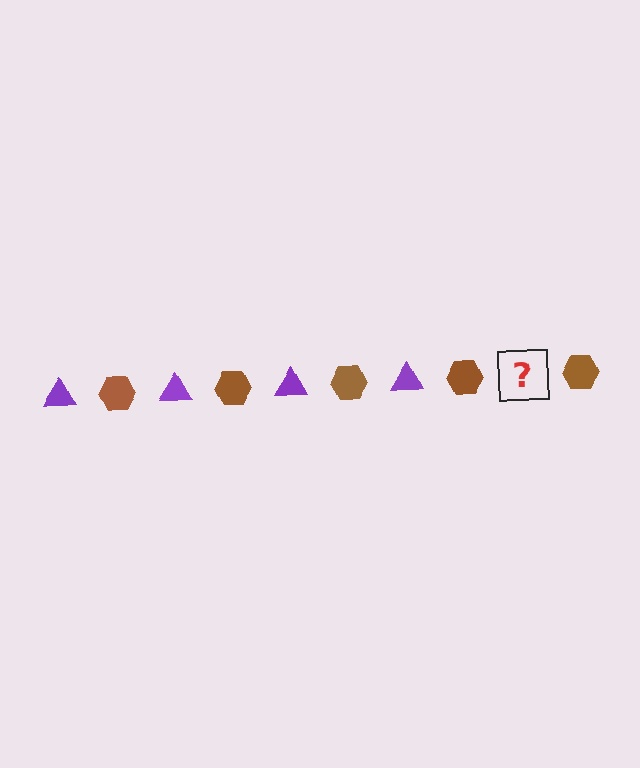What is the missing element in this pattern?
The missing element is a purple triangle.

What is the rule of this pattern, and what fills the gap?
The rule is that the pattern alternates between purple triangle and brown hexagon. The gap should be filled with a purple triangle.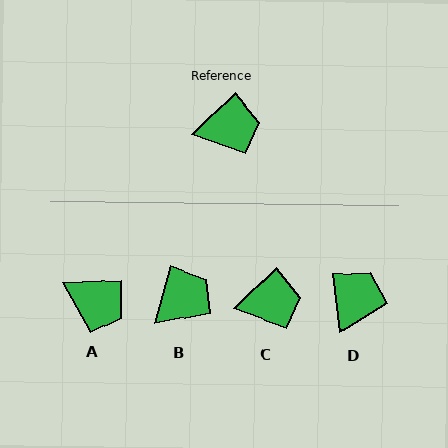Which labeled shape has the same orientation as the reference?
C.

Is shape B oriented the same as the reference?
No, it is off by about 31 degrees.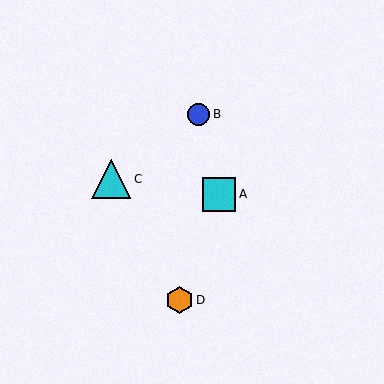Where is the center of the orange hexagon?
The center of the orange hexagon is at (180, 300).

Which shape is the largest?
The cyan triangle (labeled C) is the largest.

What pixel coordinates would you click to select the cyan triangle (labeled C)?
Click at (111, 179) to select the cyan triangle C.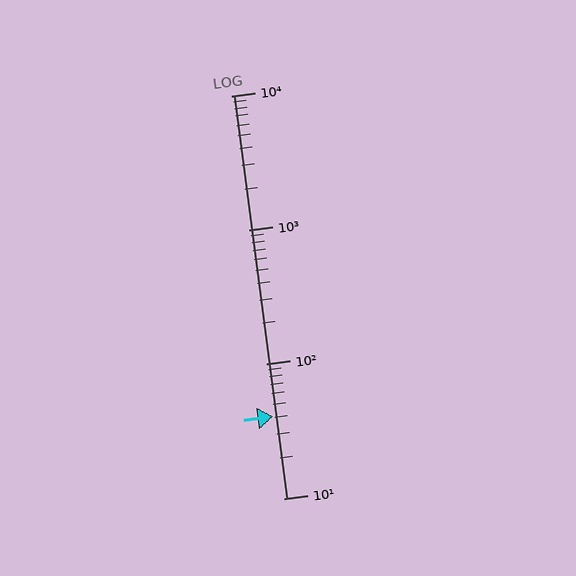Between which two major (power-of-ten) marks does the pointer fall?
The pointer is between 10 and 100.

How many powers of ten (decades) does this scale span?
The scale spans 3 decades, from 10 to 10000.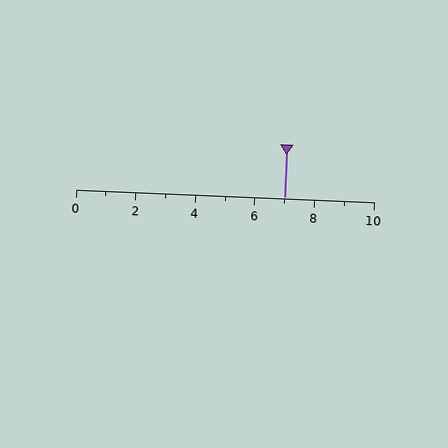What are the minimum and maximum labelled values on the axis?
The axis runs from 0 to 10.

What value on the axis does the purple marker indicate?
The marker indicates approximately 7.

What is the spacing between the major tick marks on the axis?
The major ticks are spaced 2 apart.